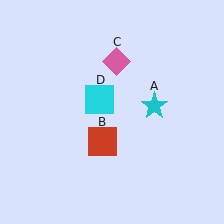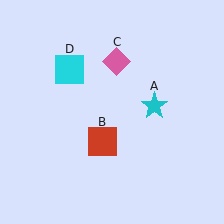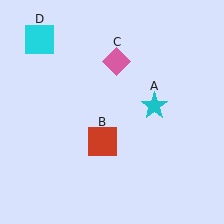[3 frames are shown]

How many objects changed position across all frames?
1 object changed position: cyan square (object D).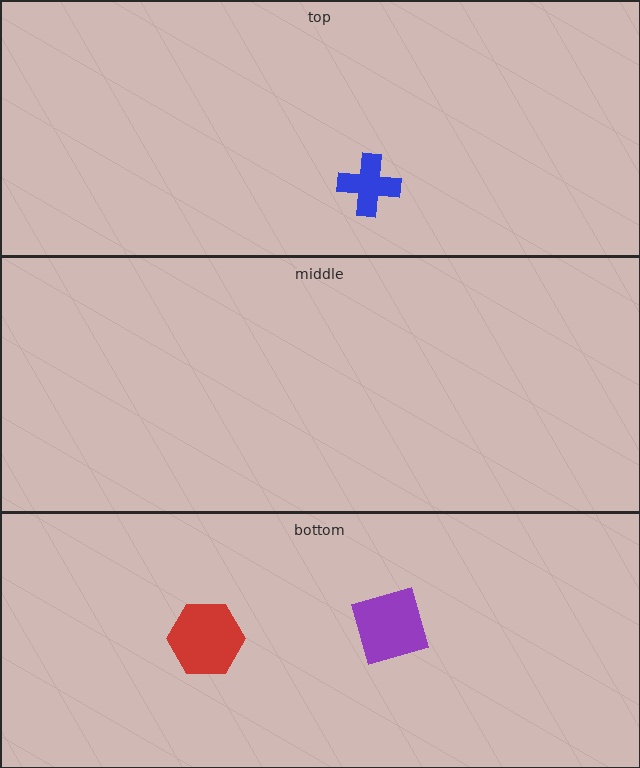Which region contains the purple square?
The bottom region.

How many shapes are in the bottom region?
2.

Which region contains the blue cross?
The top region.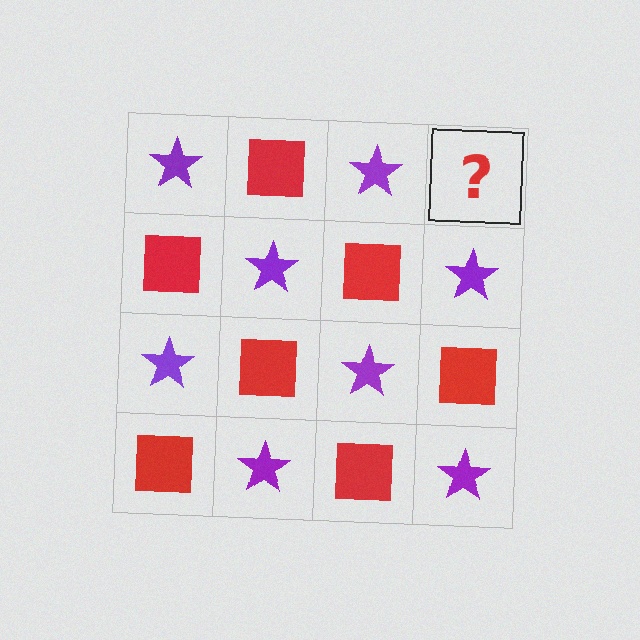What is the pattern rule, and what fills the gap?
The rule is that it alternates purple star and red square in a checkerboard pattern. The gap should be filled with a red square.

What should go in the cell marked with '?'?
The missing cell should contain a red square.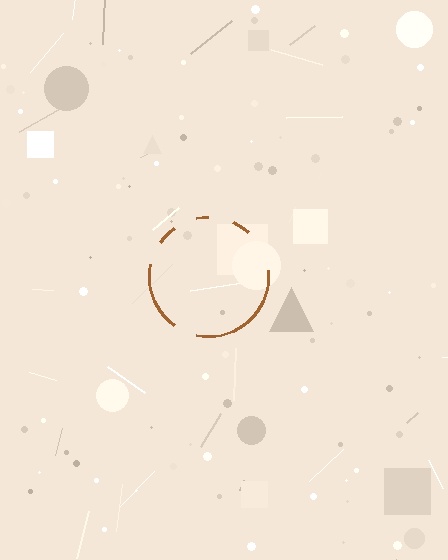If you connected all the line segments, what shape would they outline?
They would outline a circle.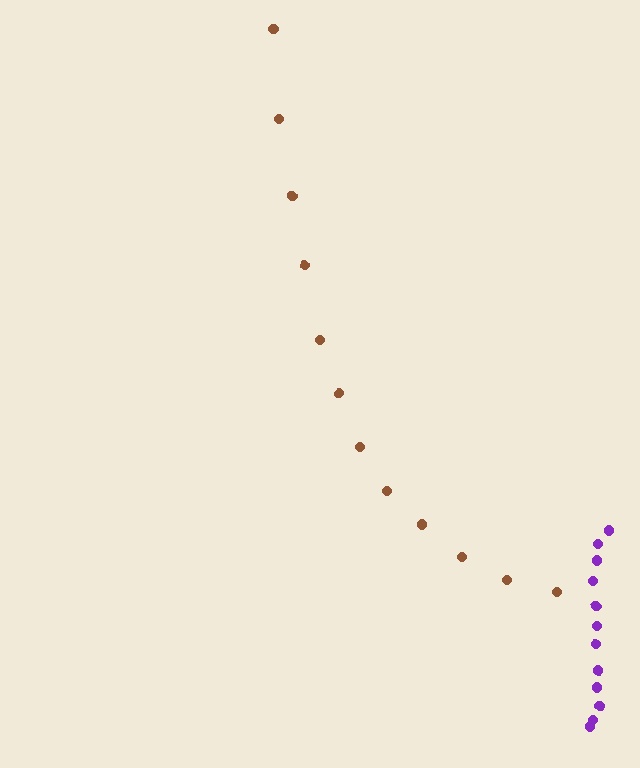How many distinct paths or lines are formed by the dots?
There are 2 distinct paths.